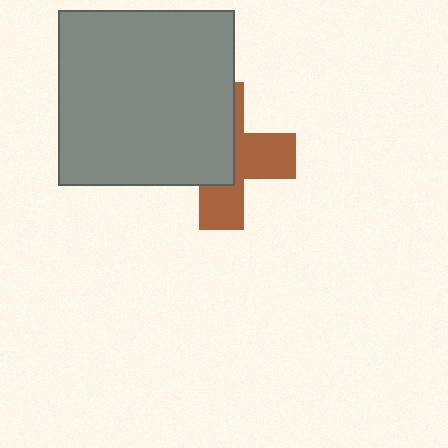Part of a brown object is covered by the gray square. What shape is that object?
It is a cross.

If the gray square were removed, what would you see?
You would see the complete brown cross.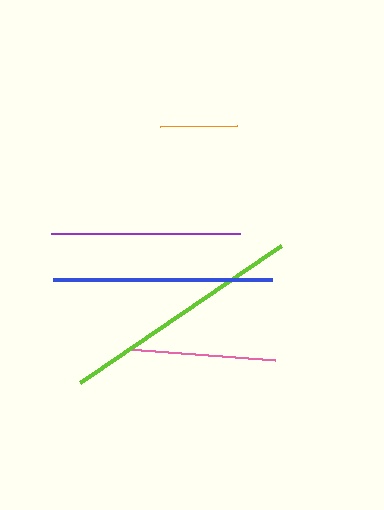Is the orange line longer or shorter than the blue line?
The blue line is longer than the orange line.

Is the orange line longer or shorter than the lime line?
The lime line is longer than the orange line.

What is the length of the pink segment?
The pink segment is approximately 148 pixels long.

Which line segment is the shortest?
The orange line is the shortest at approximately 77 pixels.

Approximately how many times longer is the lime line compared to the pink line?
The lime line is approximately 1.7 times the length of the pink line.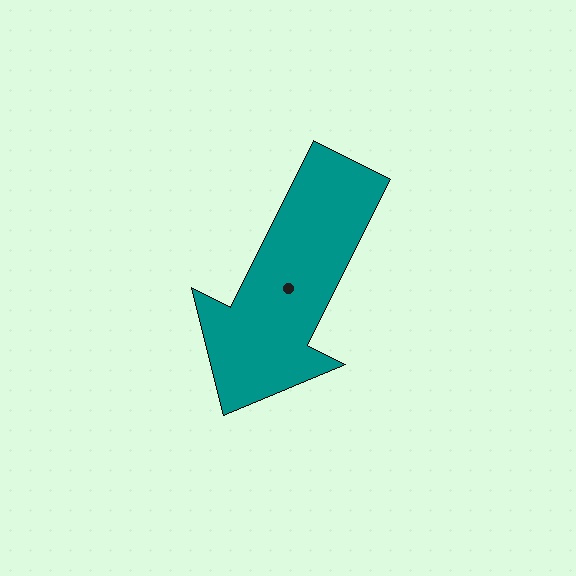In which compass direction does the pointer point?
Southwest.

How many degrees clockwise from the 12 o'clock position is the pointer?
Approximately 207 degrees.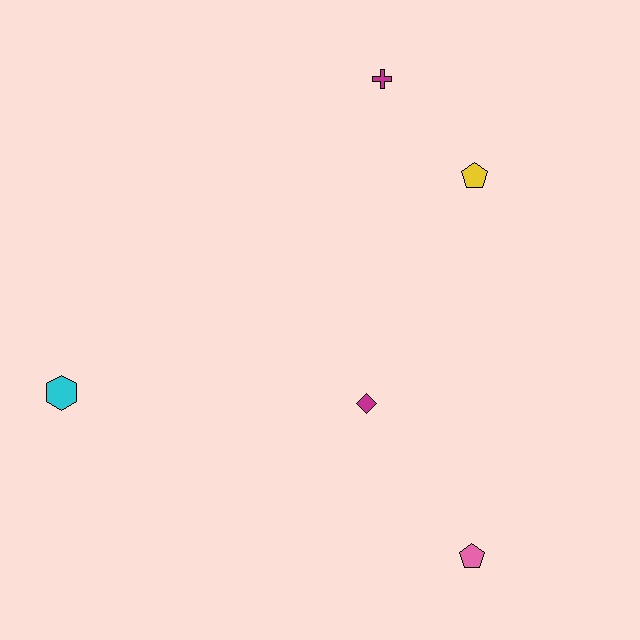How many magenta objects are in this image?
There are 2 magenta objects.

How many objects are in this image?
There are 5 objects.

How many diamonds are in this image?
There is 1 diamond.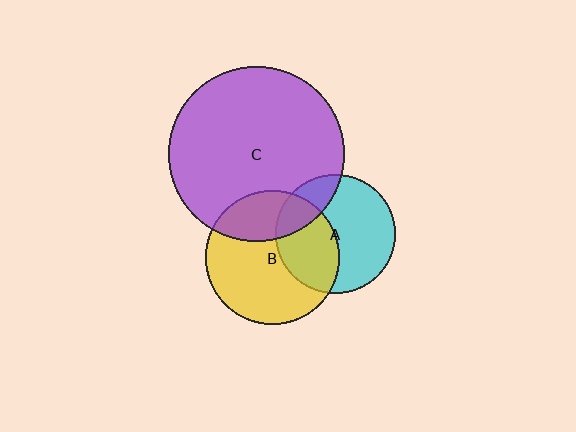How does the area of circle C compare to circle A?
Approximately 2.1 times.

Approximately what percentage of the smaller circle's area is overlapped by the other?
Approximately 20%.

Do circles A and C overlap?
Yes.